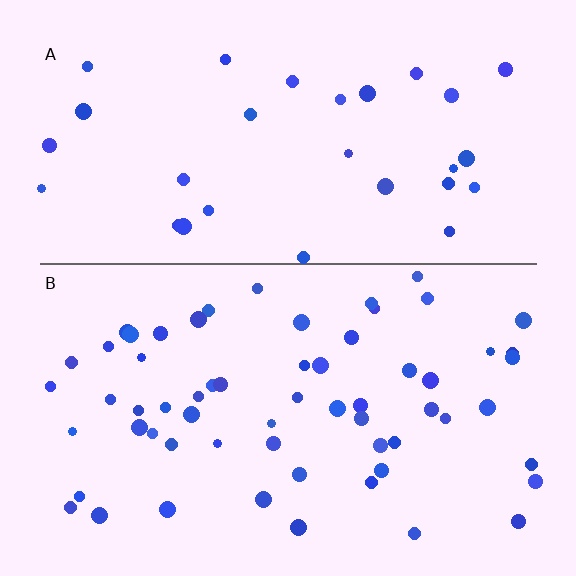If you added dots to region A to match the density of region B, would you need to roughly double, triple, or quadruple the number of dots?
Approximately double.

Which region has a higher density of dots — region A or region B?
B (the bottom).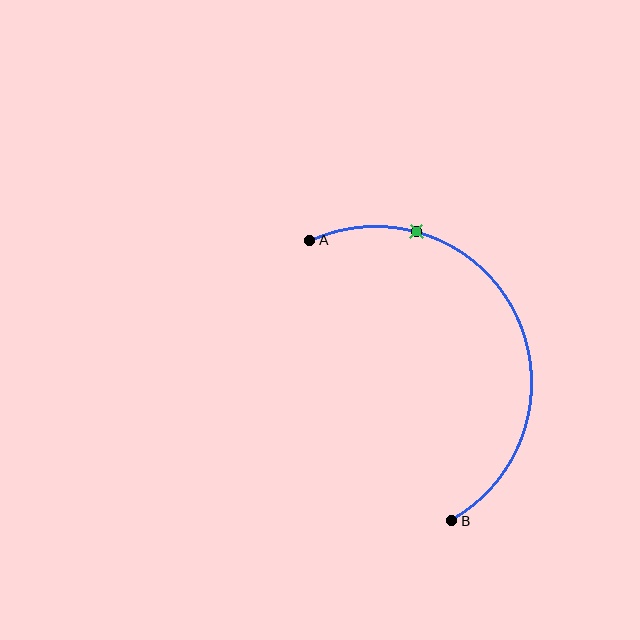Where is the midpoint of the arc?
The arc midpoint is the point on the curve farthest from the straight line joining A and B. It sits to the right of that line.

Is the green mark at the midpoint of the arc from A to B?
No. The green mark lies on the arc but is closer to endpoint A. The arc midpoint would be at the point on the curve equidistant along the arc from both A and B.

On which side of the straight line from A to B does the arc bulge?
The arc bulges to the right of the straight line connecting A and B.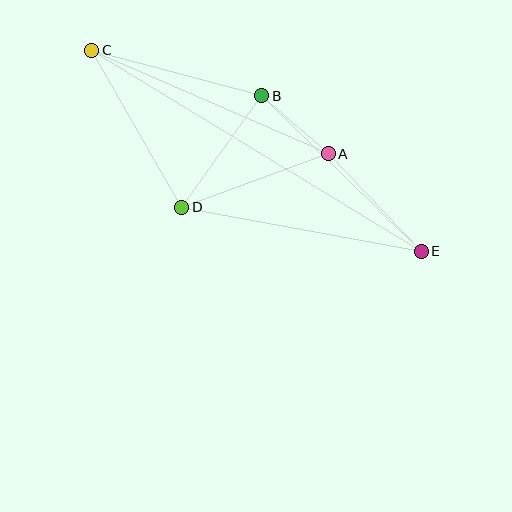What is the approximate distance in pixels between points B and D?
The distance between B and D is approximately 137 pixels.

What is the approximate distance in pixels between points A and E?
The distance between A and E is approximately 135 pixels.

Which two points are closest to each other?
Points A and B are closest to each other.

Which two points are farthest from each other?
Points C and E are farthest from each other.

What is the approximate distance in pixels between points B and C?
The distance between B and C is approximately 176 pixels.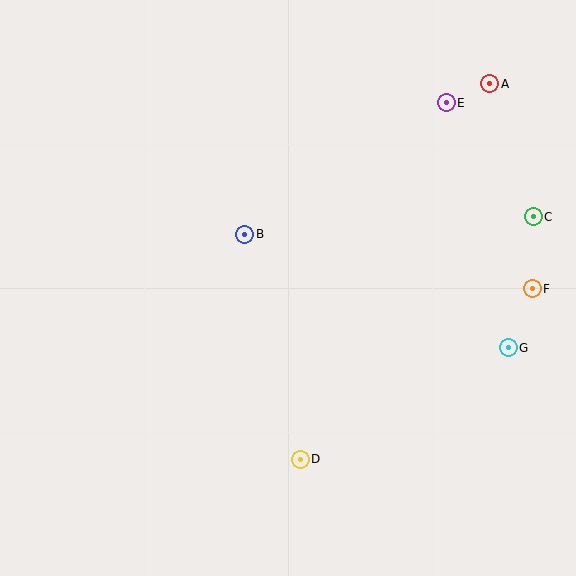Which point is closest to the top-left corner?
Point B is closest to the top-left corner.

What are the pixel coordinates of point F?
Point F is at (532, 289).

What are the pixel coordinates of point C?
Point C is at (533, 217).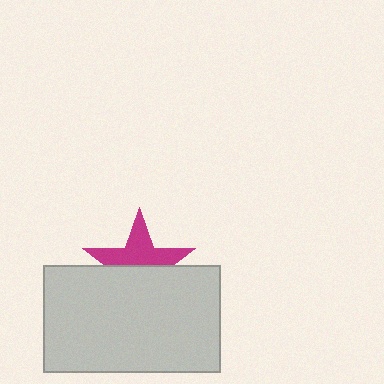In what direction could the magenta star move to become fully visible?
The magenta star could move up. That would shift it out from behind the light gray rectangle entirely.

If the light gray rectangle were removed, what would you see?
You would see the complete magenta star.